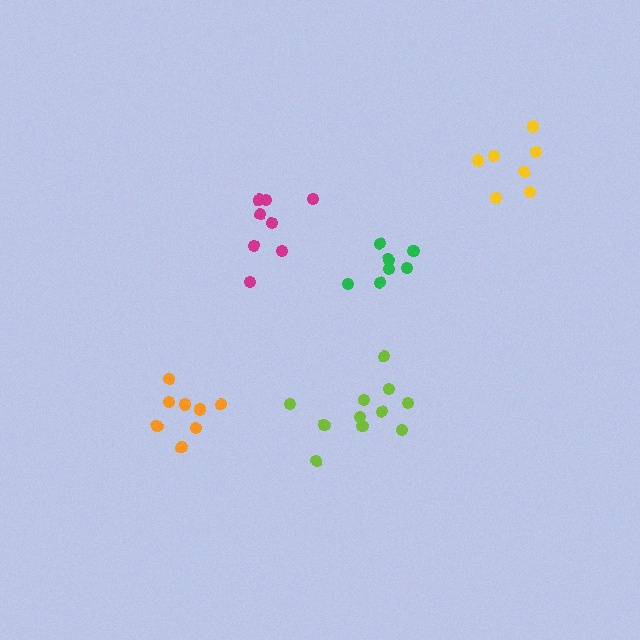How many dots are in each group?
Group 1: 7 dots, Group 2: 11 dots, Group 3: 7 dots, Group 4: 8 dots, Group 5: 8 dots (41 total).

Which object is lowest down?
The orange cluster is bottommost.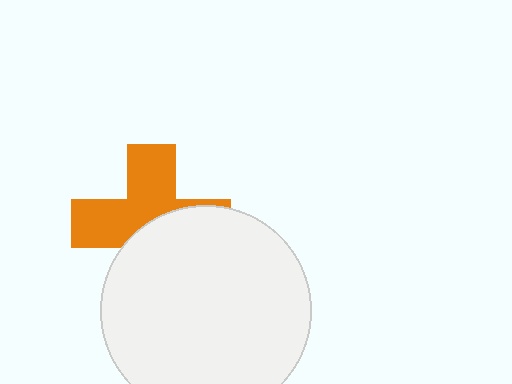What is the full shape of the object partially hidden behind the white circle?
The partially hidden object is an orange cross.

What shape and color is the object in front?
The object in front is a white circle.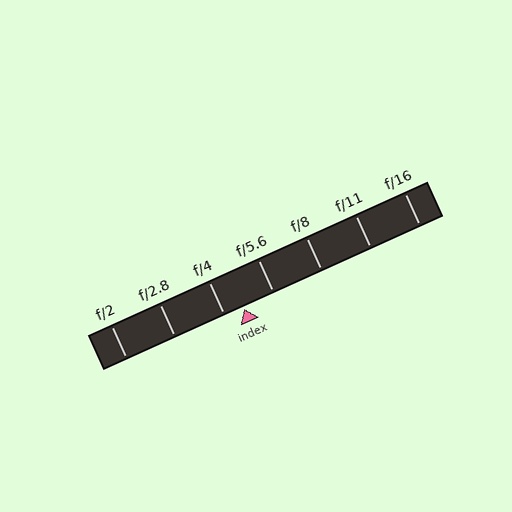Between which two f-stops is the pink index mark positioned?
The index mark is between f/4 and f/5.6.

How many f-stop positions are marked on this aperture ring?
There are 7 f-stop positions marked.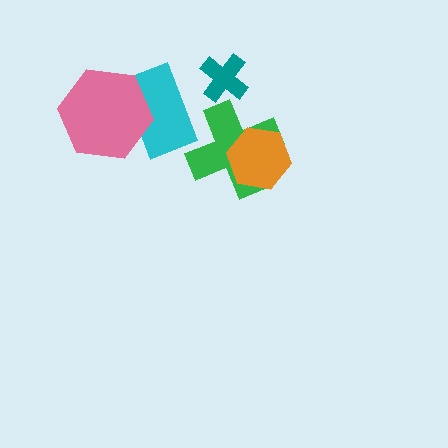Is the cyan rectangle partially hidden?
Yes, it is partially covered by another shape.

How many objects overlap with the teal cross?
0 objects overlap with the teal cross.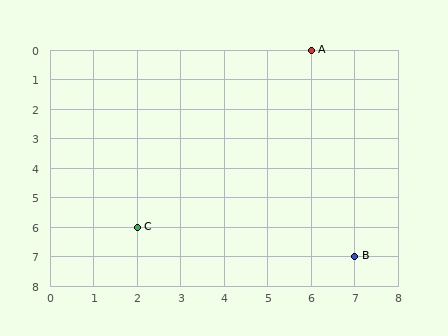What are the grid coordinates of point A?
Point A is at grid coordinates (6, 0).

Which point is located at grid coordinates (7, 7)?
Point B is at (7, 7).